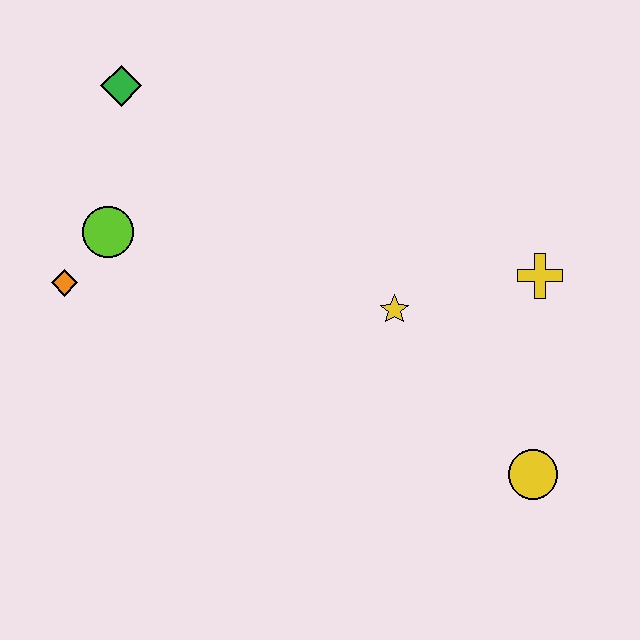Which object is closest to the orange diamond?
The lime circle is closest to the orange diamond.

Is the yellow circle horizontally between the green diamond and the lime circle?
No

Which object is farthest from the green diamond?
The yellow circle is farthest from the green diamond.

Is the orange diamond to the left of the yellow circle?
Yes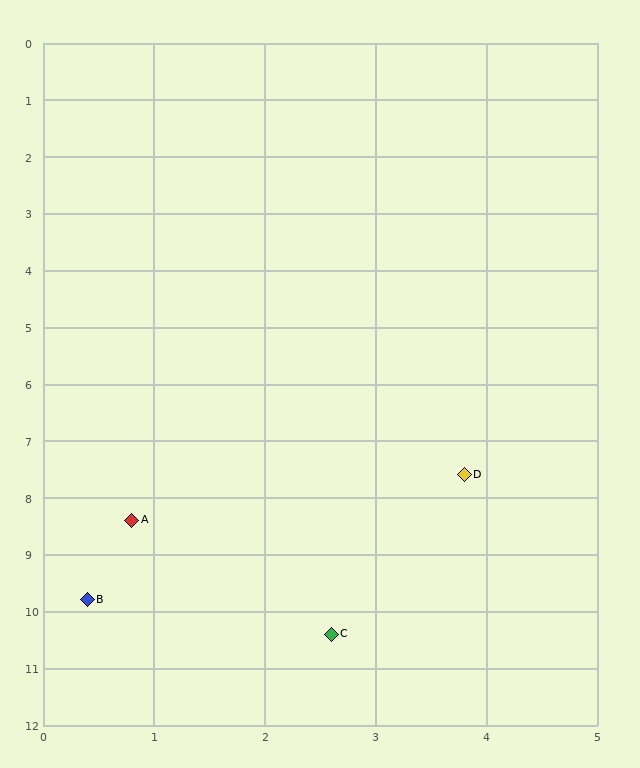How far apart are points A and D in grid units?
Points A and D are about 3.1 grid units apart.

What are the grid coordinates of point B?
Point B is at approximately (0.4, 9.8).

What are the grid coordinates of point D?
Point D is at approximately (3.8, 7.6).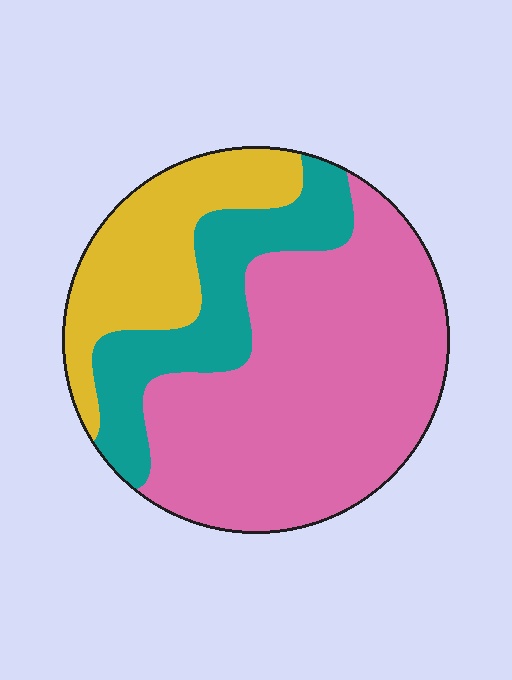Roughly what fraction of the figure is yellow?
Yellow takes up about one fifth (1/5) of the figure.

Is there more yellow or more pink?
Pink.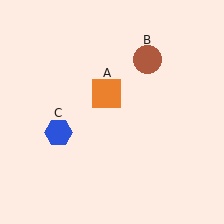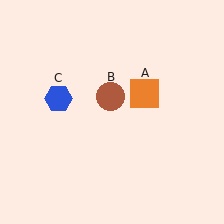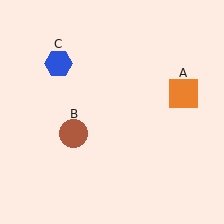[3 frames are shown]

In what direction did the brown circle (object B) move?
The brown circle (object B) moved down and to the left.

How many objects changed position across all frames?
3 objects changed position: orange square (object A), brown circle (object B), blue hexagon (object C).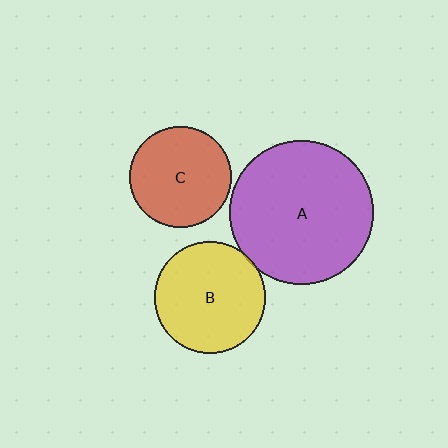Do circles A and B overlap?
Yes.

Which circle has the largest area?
Circle A (purple).